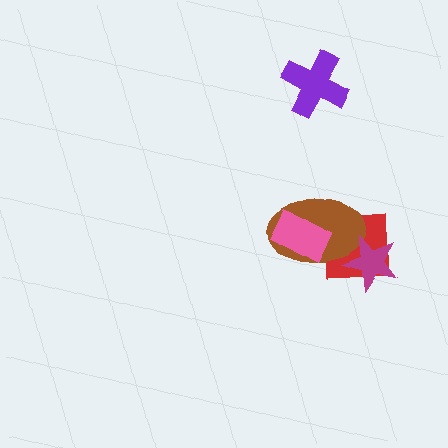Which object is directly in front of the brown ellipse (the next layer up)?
The magenta star is directly in front of the brown ellipse.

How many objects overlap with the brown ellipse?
3 objects overlap with the brown ellipse.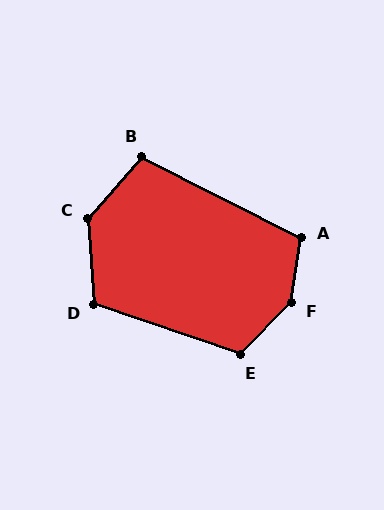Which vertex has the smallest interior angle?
B, at approximately 104 degrees.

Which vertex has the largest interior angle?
F, at approximately 144 degrees.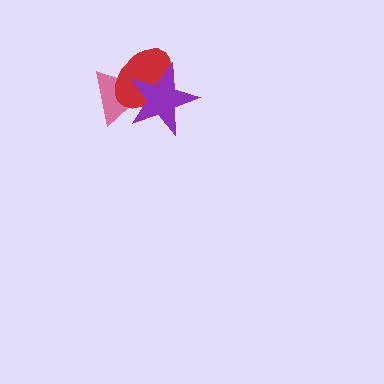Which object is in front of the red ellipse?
The purple star is in front of the red ellipse.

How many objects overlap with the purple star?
2 objects overlap with the purple star.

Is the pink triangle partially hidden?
Yes, it is partially covered by another shape.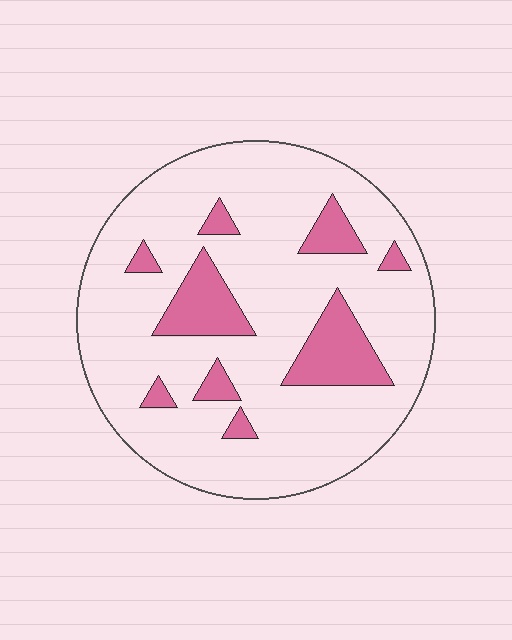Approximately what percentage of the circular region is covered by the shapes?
Approximately 15%.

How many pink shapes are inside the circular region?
9.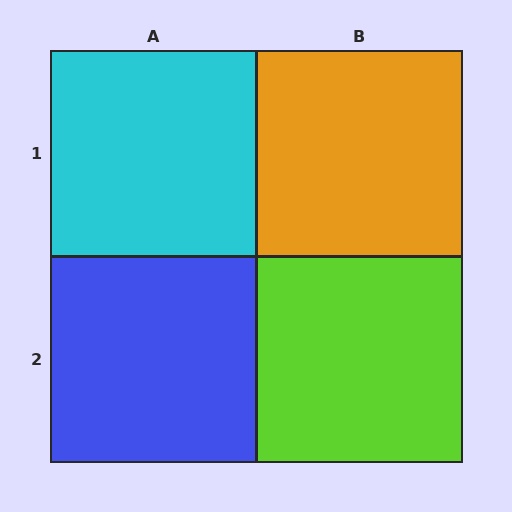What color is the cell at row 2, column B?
Lime.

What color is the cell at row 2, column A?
Blue.